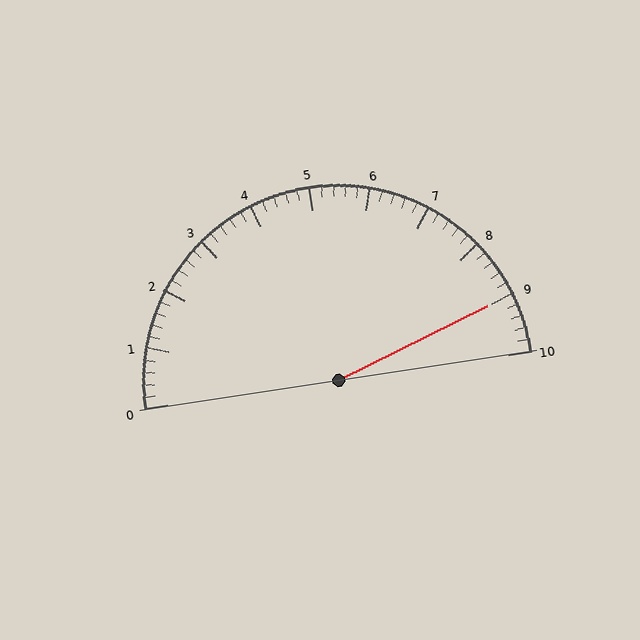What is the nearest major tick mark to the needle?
The nearest major tick mark is 9.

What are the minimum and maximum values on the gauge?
The gauge ranges from 0 to 10.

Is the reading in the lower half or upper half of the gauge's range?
The reading is in the upper half of the range (0 to 10).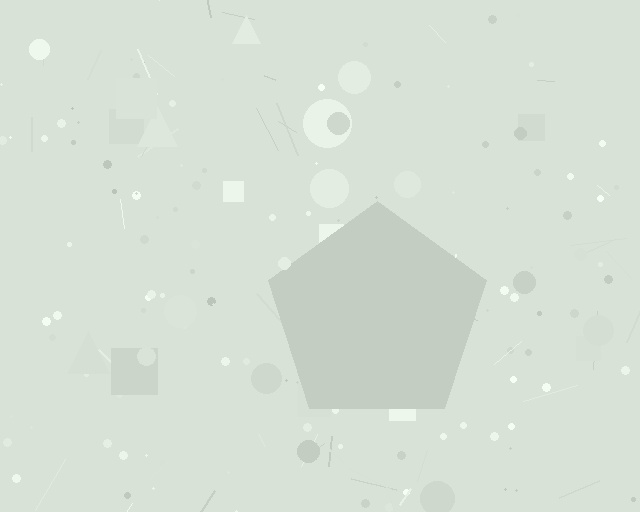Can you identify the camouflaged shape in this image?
The camouflaged shape is a pentagon.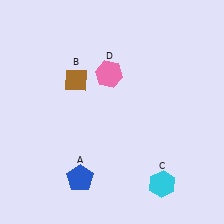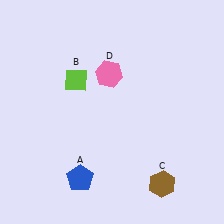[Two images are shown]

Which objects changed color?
B changed from brown to lime. C changed from cyan to brown.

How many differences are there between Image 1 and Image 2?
There are 2 differences between the two images.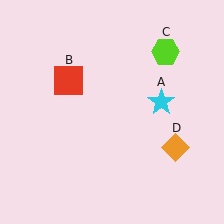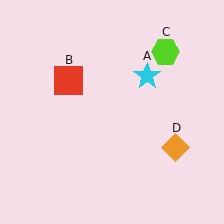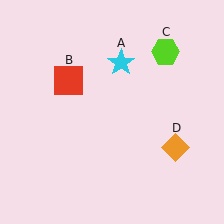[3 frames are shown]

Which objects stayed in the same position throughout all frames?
Red square (object B) and lime hexagon (object C) and orange diamond (object D) remained stationary.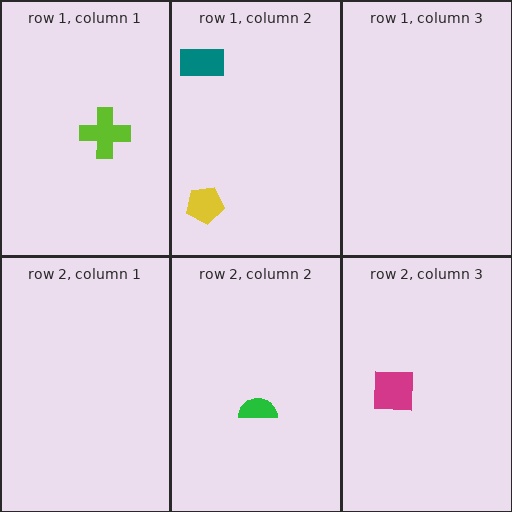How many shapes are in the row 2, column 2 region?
1.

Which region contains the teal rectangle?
The row 1, column 2 region.